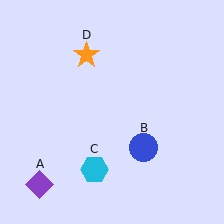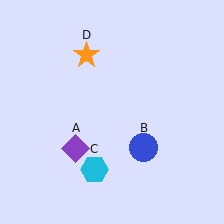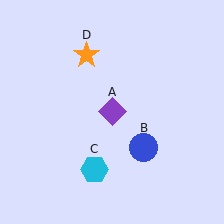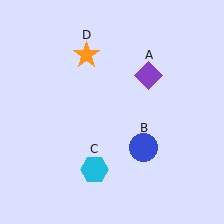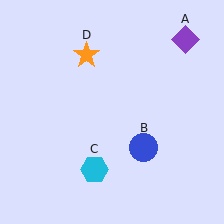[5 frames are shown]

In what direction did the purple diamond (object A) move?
The purple diamond (object A) moved up and to the right.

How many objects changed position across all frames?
1 object changed position: purple diamond (object A).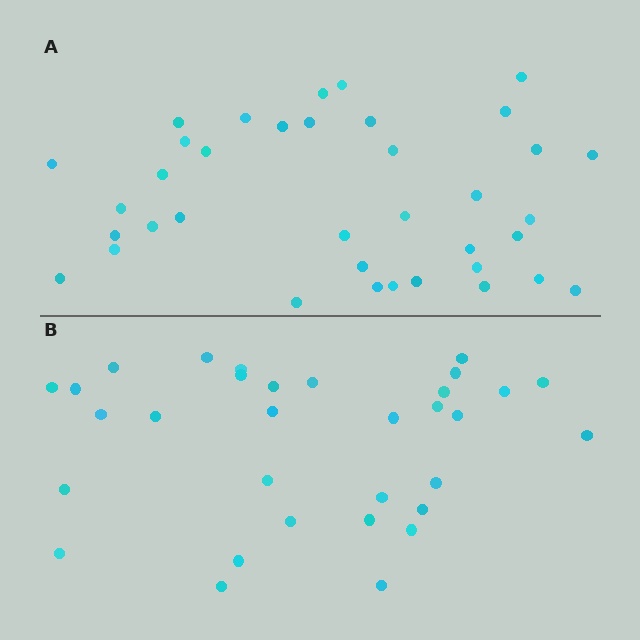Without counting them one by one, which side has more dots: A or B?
Region A (the top region) has more dots.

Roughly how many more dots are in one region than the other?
Region A has about 5 more dots than region B.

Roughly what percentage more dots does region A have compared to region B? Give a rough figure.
About 15% more.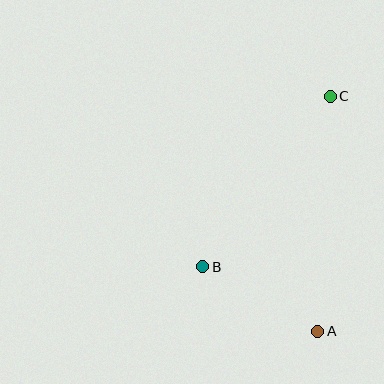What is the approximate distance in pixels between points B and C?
The distance between B and C is approximately 213 pixels.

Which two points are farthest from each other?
Points A and C are farthest from each other.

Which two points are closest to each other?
Points A and B are closest to each other.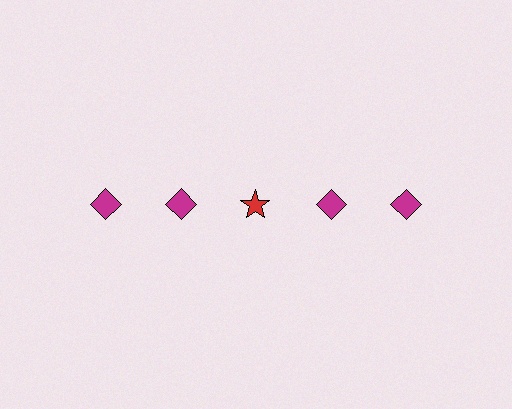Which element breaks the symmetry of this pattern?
The red star in the top row, center column breaks the symmetry. All other shapes are magenta diamonds.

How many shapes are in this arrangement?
There are 5 shapes arranged in a grid pattern.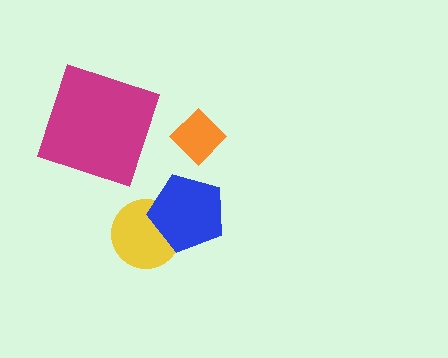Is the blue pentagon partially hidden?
No, no other shape covers it.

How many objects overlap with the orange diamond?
0 objects overlap with the orange diamond.